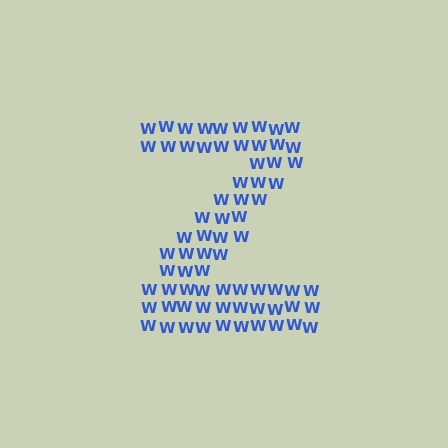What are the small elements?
The small elements are letter W's.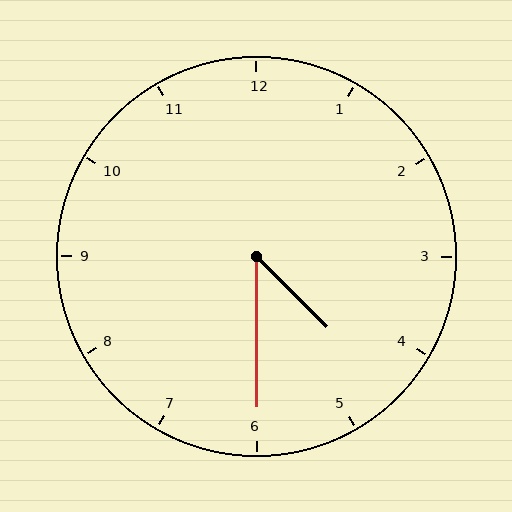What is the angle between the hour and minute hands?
Approximately 45 degrees.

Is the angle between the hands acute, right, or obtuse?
It is acute.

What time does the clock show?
4:30.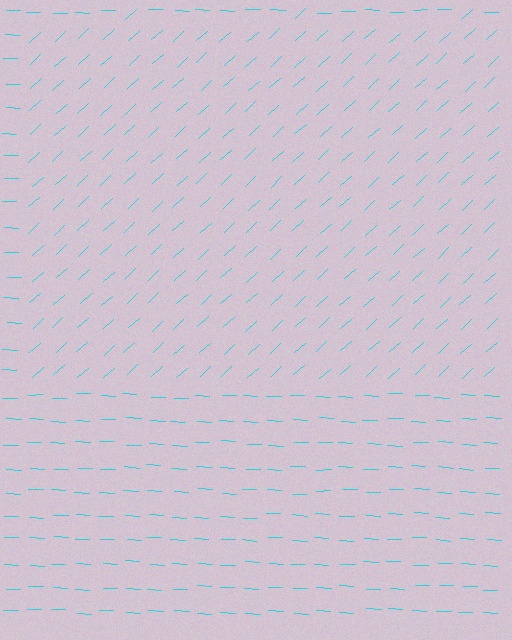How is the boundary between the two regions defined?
The boundary is defined purely by a change in line orientation (approximately 45 degrees difference). All lines are the same color and thickness.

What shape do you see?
I see a rectangle.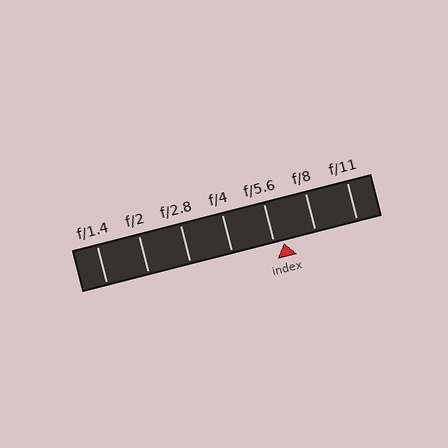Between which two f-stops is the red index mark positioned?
The index mark is between f/5.6 and f/8.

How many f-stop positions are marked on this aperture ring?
There are 7 f-stop positions marked.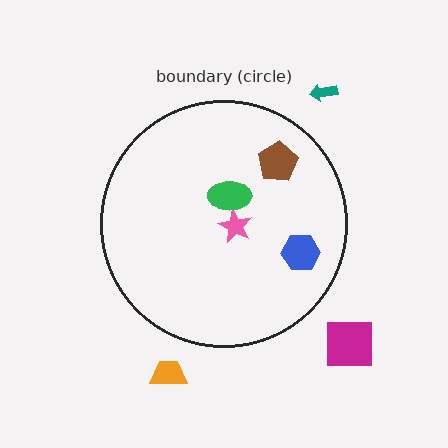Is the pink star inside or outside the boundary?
Inside.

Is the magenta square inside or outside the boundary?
Outside.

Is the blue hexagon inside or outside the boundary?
Inside.